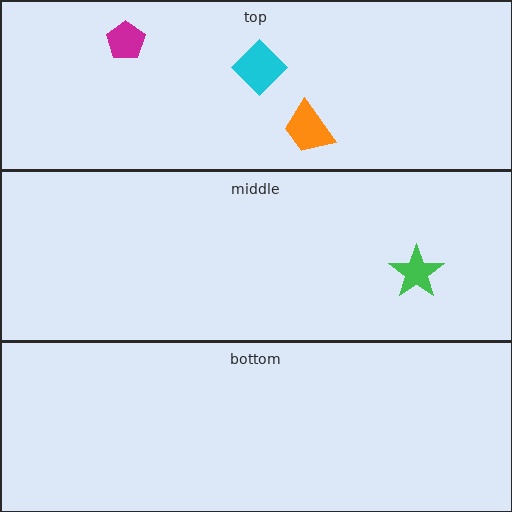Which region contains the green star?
The middle region.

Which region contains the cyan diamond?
The top region.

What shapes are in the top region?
The orange trapezoid, the magenta pentagon, the cyan diamond.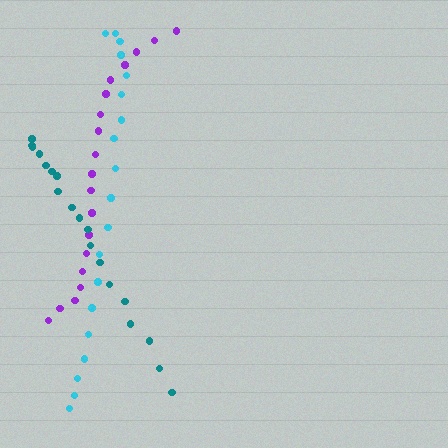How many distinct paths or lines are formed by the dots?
There are 3 distinct paths.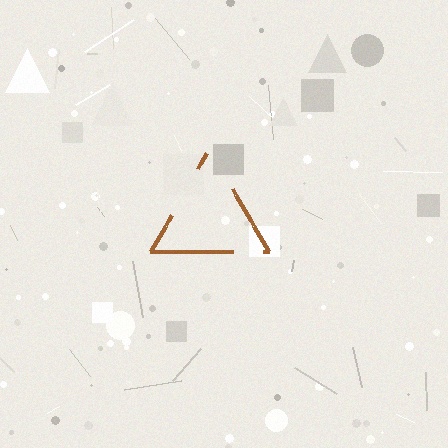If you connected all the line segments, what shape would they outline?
They would outline a triangle.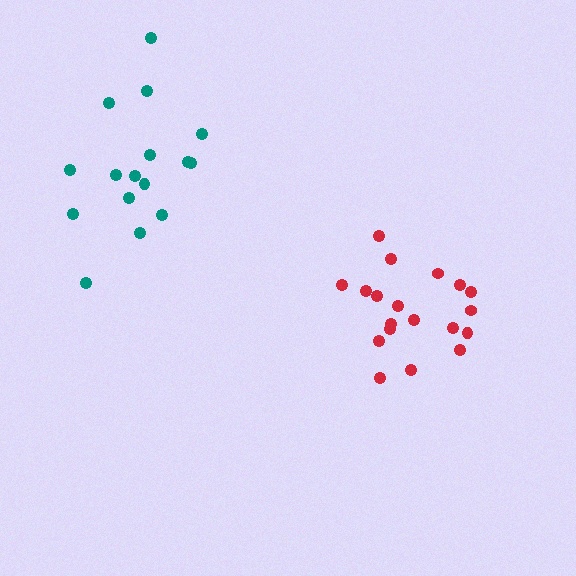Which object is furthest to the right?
The red cluster is rightmost.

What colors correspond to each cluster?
The clusters are colored: teal, red.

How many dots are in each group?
Group 1: 16 dots, Group 2: 19 dots (35 total).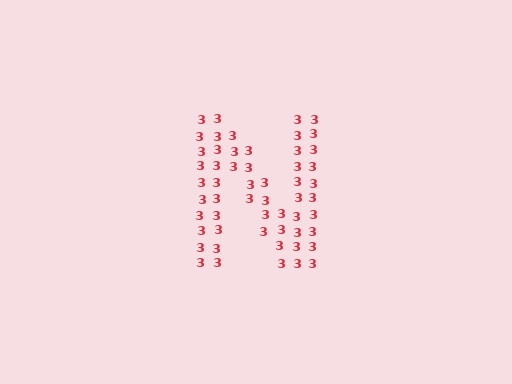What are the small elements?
The small elements are digit 3's.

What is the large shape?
The large shape is the letter N.